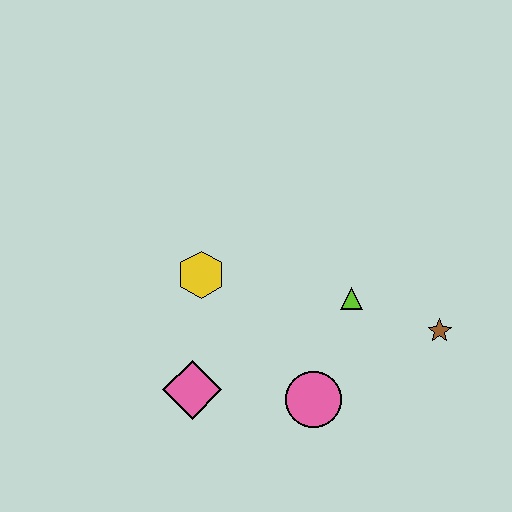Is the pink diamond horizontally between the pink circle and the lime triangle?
No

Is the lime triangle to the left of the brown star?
Yes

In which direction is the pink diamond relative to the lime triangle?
The pink diamond is to the left of the lime triangle.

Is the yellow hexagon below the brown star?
No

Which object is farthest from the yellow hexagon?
The brown star is farthest from the yellow hexagon.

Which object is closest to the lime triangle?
The brown star is closest to the lime triangle.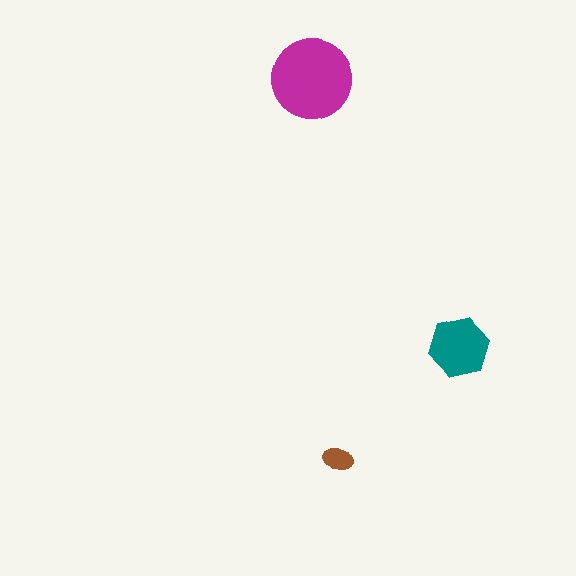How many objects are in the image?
There are 3 objects in the image.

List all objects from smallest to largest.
The brown ellipse, the teal hexagon, the magenta circle.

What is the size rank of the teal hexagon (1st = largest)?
2nd.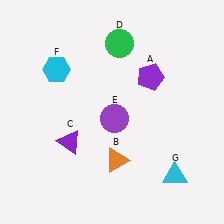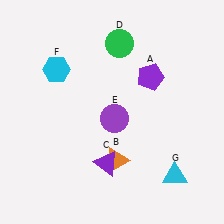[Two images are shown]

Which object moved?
The purple triangle (C) moved right.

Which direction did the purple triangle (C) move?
The purple triangle (C) moved right.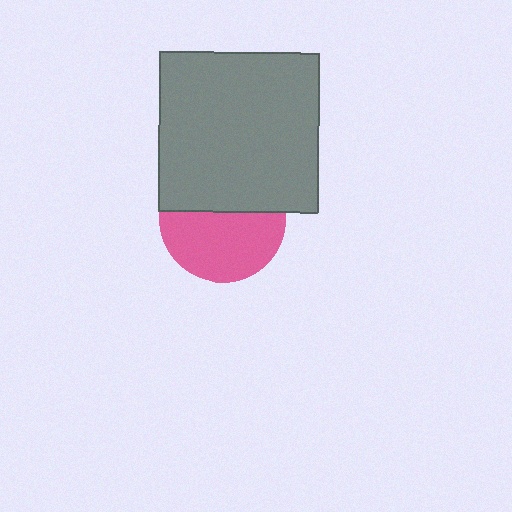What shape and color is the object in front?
The object in front is a gray square.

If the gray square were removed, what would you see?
You would see the complete pink circle.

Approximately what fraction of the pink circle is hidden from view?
Roughly 44% of the pink circle is hidden behind the gray square.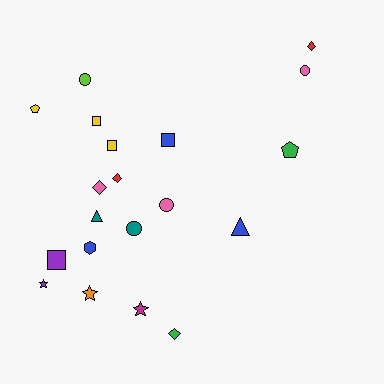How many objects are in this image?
There are 20 objects.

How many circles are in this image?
There are 4 circles.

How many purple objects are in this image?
There are 2 purple objects.